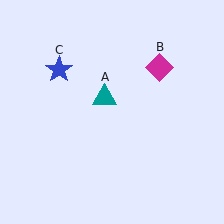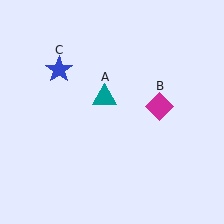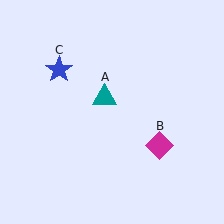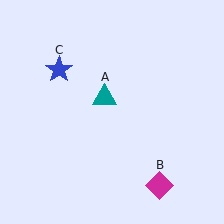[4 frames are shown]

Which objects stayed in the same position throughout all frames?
Teal triangle (object A) and blue star (object C) remained stationary.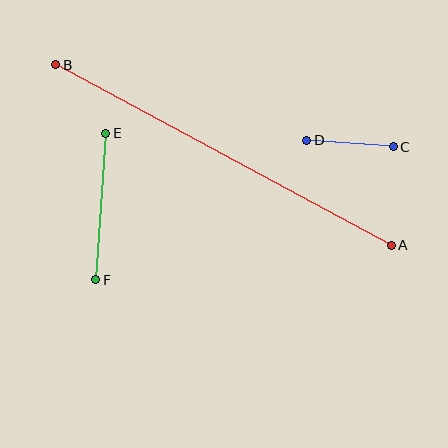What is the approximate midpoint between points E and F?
The midpoint is at approximately (101, 207) pixels.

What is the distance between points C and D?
The distance is approximately 86 pixels.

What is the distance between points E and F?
The distance is approximately 147 pixels.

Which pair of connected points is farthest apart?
Points A and B are farthest apart.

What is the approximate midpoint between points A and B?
The midpoint is at approximately (224, 155) pixels.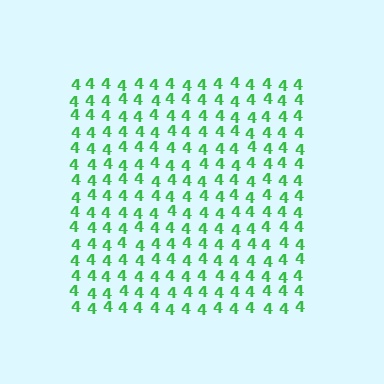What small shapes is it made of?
It is made of small digit 4's.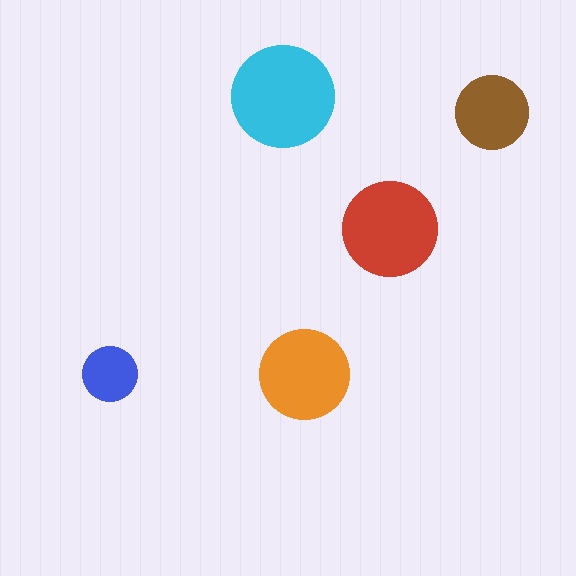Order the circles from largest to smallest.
the cyan one, the red one, the orange one, the brown one, the blue one.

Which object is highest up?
The cyan circle is topmost.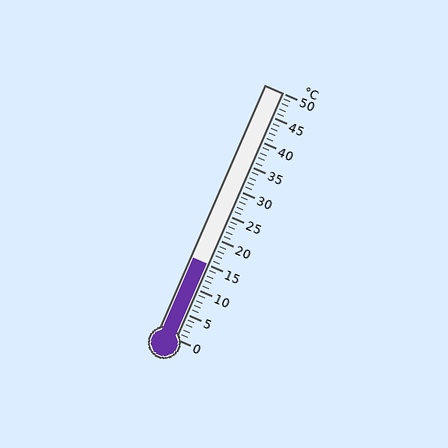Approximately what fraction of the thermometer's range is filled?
The thermometer is filled to approximately 30% of its range.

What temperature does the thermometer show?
The thermometer shows approximately 15°C.